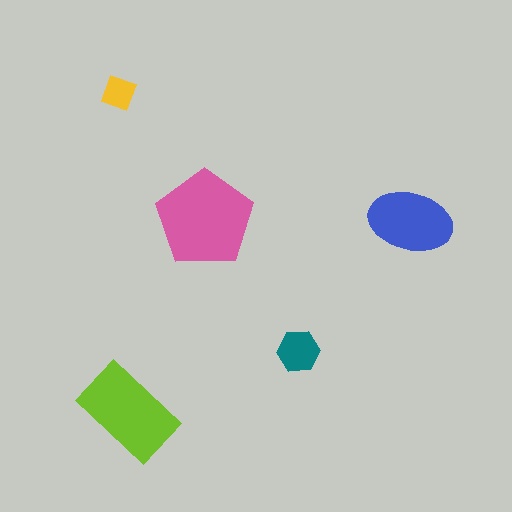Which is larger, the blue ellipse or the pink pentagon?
The pink pentagon.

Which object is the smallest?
The yellow diamond.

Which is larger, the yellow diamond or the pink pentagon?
The pink pentagon.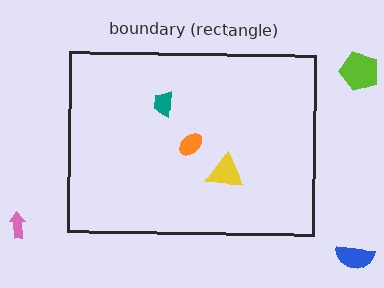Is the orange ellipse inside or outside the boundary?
Inside.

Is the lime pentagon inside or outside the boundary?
Outside.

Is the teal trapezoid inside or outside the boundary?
Inside.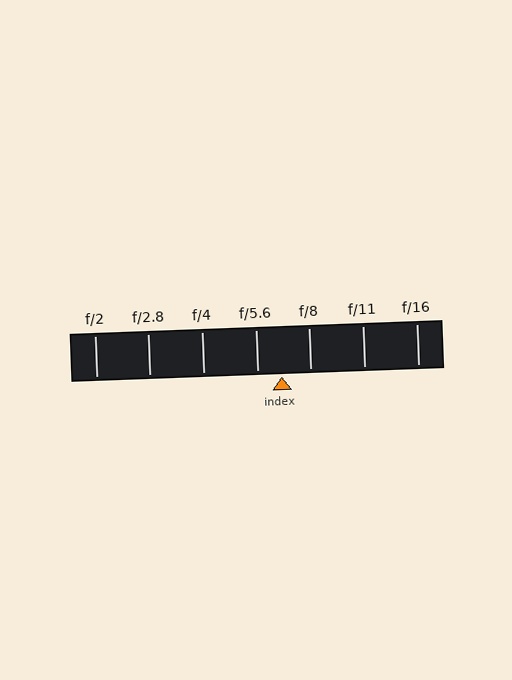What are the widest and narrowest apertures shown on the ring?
The widest aperture shown is f/2 and the narrowest is f/16.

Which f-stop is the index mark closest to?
The index mark is closest to f/5.6.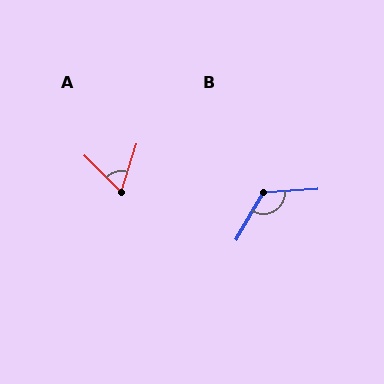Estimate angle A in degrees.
Approximately 63 degrees.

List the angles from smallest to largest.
A (63°), B (124°).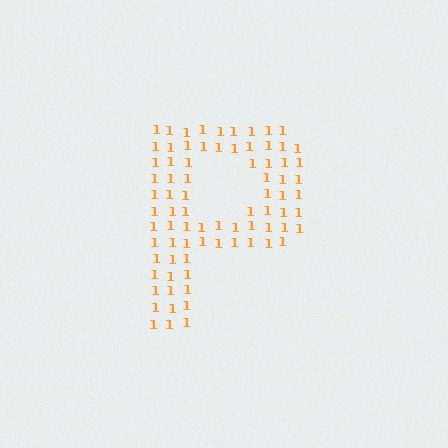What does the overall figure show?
The overall figure shows the letter P.